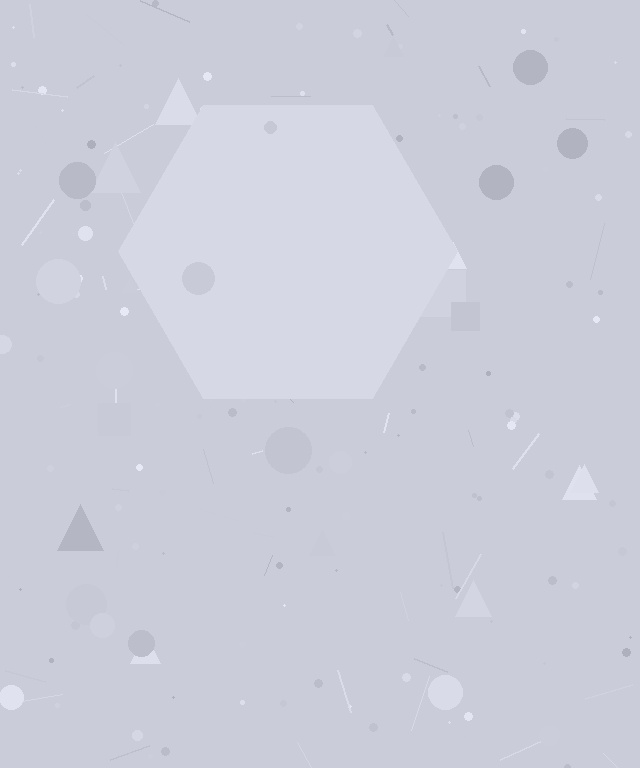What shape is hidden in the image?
A hexagon is hidden in the image.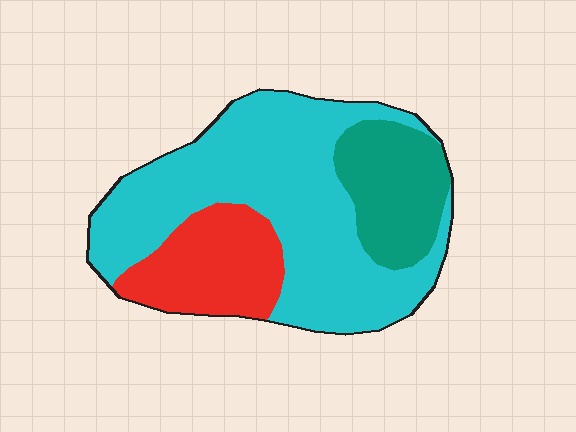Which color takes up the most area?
Cyan, at roughly 60%.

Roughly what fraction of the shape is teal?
Teal takes up about one fifth (1/5) of the shape.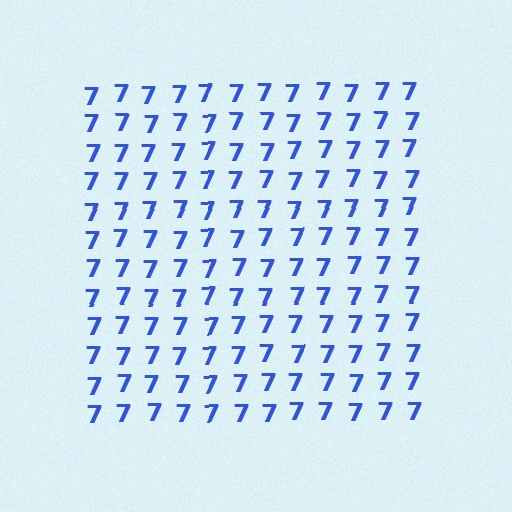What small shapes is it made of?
It is made of small digit 7's.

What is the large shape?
The large shape is a square.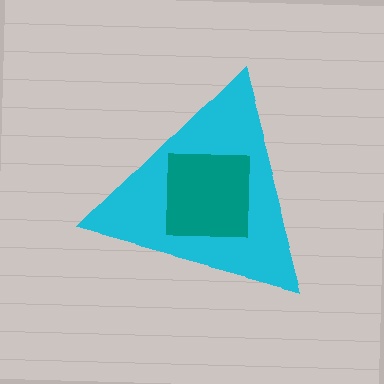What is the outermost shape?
The cyan triangle.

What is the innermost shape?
The teal square.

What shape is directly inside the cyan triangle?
The teal square.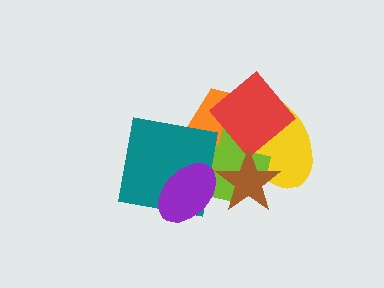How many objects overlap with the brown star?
4 objects overlap with the brown star.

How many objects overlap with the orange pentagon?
5 objects overlap with the orange pentagon.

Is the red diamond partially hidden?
Yes, it is partially covered by another shape.